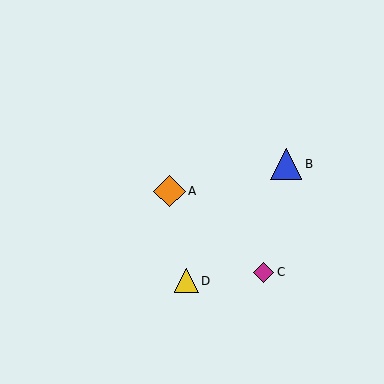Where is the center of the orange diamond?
The center of the orange diamond is at (170, 191).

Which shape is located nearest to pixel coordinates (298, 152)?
The blue triangle (labeled B) at (286, 164) is nearest to that location.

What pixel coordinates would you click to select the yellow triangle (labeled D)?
Click at (186, 281) to select the yellow triangle D.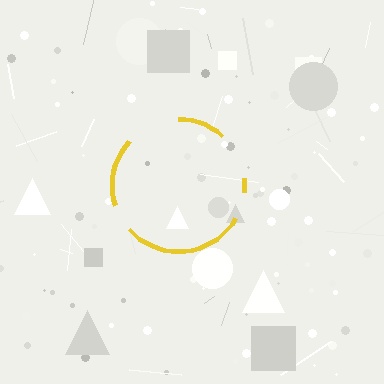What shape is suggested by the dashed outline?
The dashed outline suggests a circle.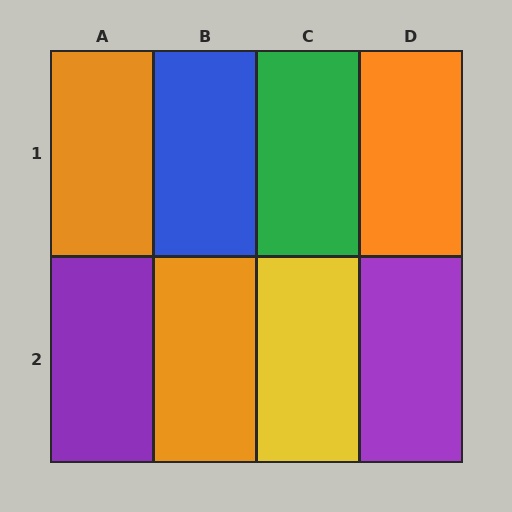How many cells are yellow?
1 cell is yellow.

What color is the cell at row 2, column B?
Orange.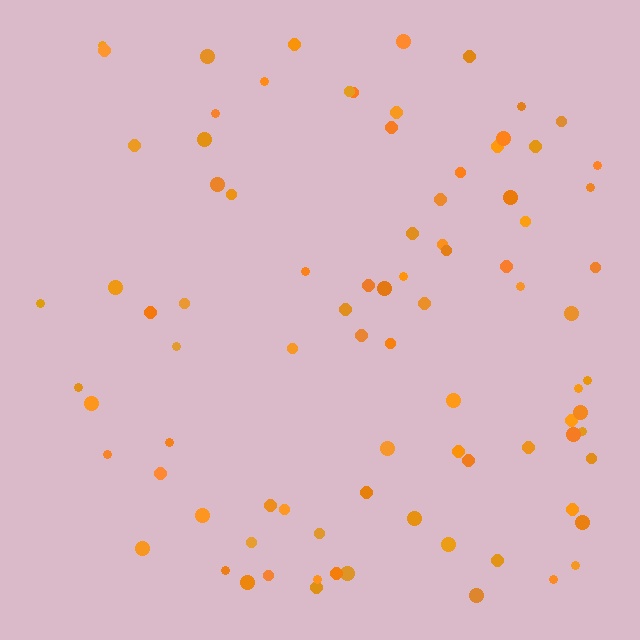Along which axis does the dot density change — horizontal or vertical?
Horizontal.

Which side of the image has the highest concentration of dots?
The right.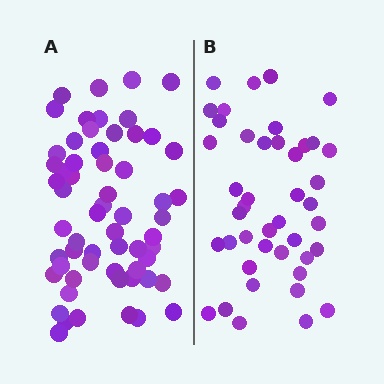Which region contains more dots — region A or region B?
Region A (the left region) has more dots.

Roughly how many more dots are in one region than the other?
Region A has approximately 15 more dots than region B.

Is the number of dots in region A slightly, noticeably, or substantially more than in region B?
Region A has noticeably more, but not dramatically so. The ratio is roughly 1.4 to 1.